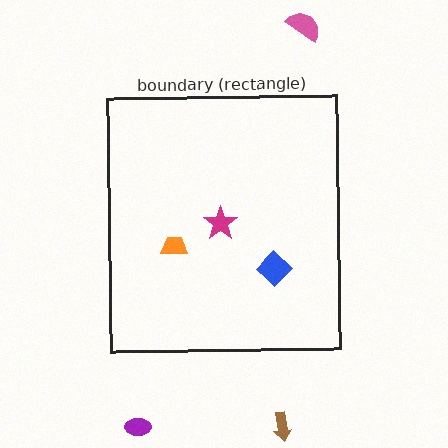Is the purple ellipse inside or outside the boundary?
Outside.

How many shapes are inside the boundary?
3 inside, 3 outside.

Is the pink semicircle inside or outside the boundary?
Outside.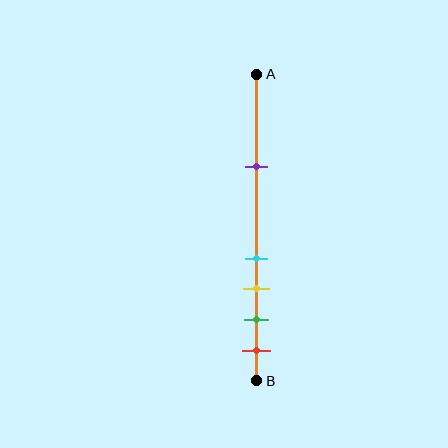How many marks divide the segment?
There are 5 marks dividing the segment.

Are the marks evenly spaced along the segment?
No, the marks are not evenly spaced.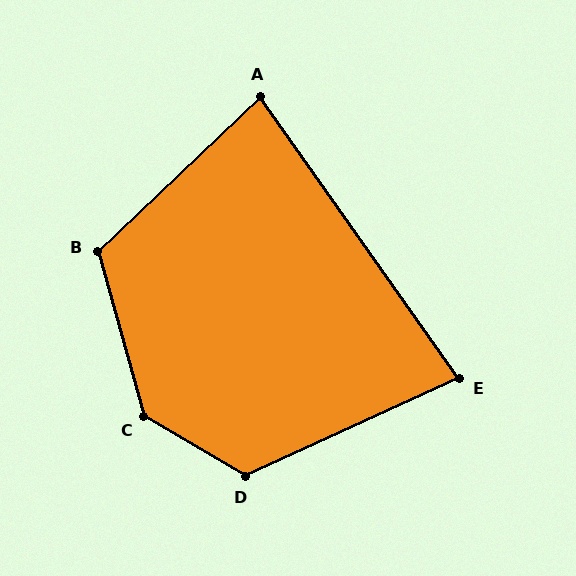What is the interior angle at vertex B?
Approximately 118 degrees (obtuse).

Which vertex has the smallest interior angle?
E, at approximately 79 degrees.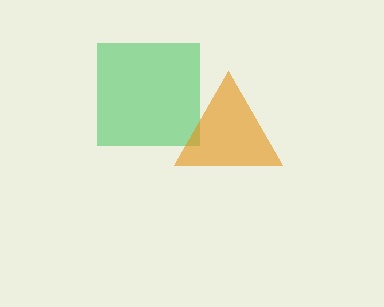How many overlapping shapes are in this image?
There are 2 overlapping shapes in the image.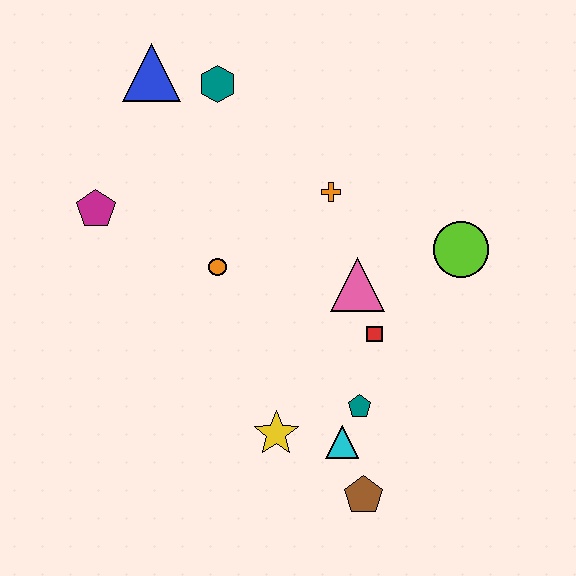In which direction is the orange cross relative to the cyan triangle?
The orange cross is above the cyan triangle.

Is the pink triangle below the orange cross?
Yes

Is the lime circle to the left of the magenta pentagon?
No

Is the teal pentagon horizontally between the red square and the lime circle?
No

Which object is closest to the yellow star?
The cyan triangle is closest to the yellow star.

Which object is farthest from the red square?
The blue triangle is farthest from the red square.